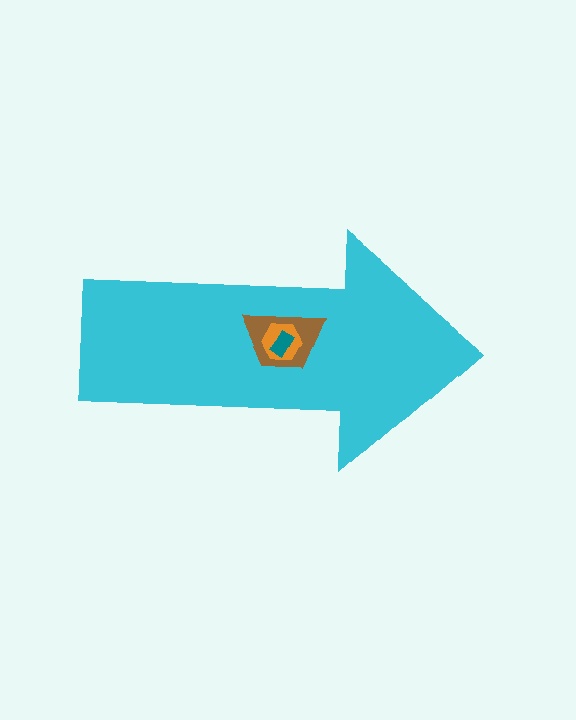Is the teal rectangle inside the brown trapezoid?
Yes.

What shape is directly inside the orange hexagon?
The teal rectangle.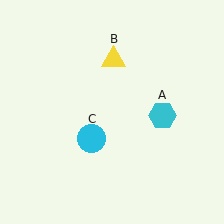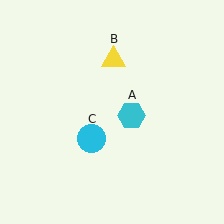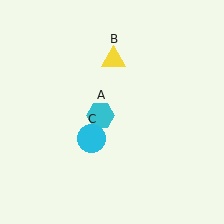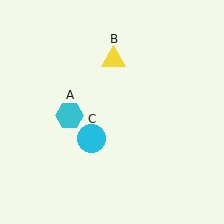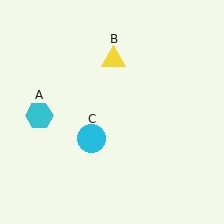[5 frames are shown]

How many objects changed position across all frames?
1 object changed position: cyan hexagon (object A).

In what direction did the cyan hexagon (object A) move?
The cyan hexagon (object A) moved left.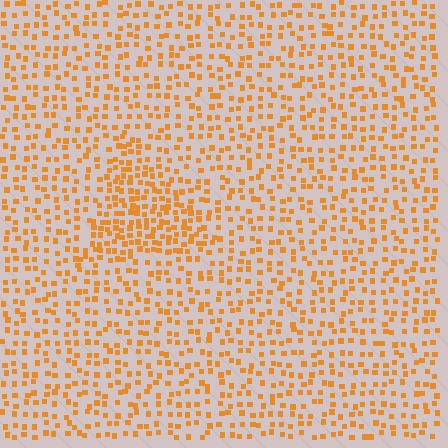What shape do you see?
I see a triangle.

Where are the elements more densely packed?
The elements are more densely packed inside the triangle boundary.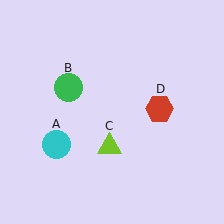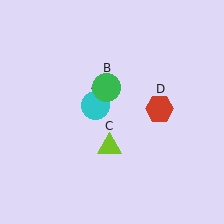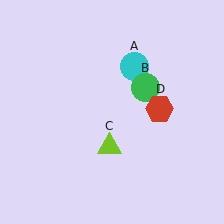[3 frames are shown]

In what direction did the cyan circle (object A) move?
The cyan circle (object A) moved up and to the right.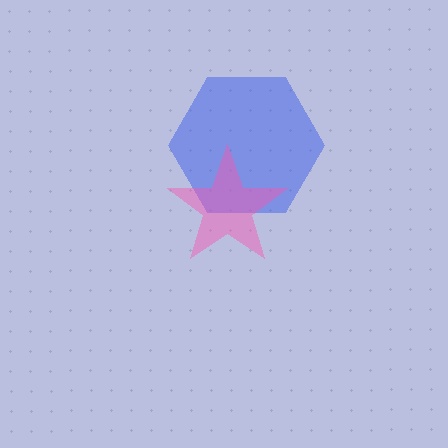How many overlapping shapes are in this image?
There are 2 overlapping shapes in the image.